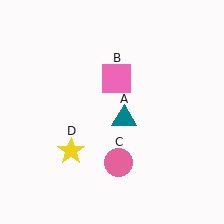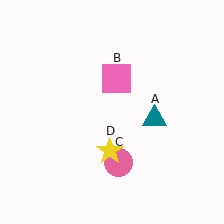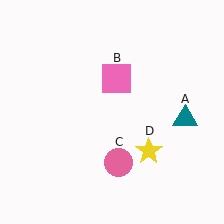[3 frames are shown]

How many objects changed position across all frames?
2 objects changed position: teal triangle (object A), yellow star (object D).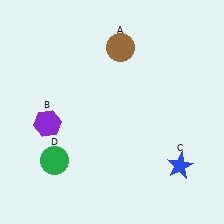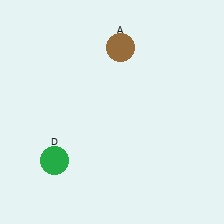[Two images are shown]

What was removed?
The blue star (C), the purple hexagon (B) were removed in Image 2.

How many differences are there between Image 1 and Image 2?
There are 2 differences between the two images.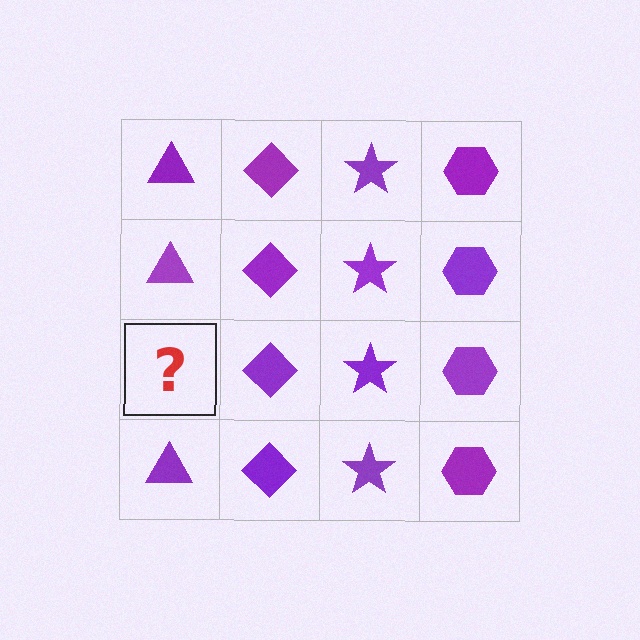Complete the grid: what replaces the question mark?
The question mark should be replaced with a purple triangle.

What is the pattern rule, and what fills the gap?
The rule is that each column has a consistent shape. The gap should be filled with a purple triangle.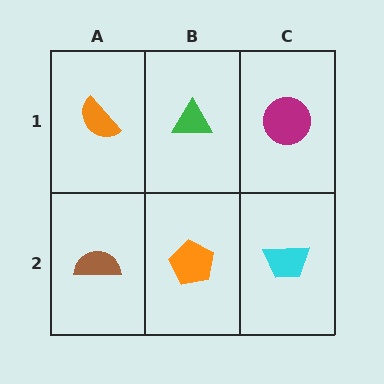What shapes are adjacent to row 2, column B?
A green triangle (row 1, column B), a brown semicircle (row 2, column A), a cyan trapezoid (row 2, column C).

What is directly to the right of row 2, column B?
A cyan trapezoid.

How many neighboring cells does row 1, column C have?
2.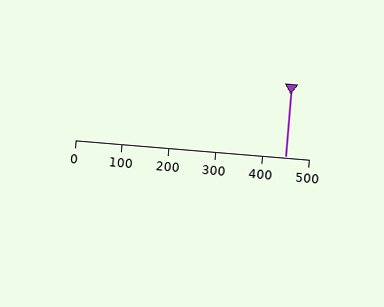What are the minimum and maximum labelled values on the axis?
The axis runs from 0 to 500.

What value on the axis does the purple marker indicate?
The marker indicates approximately 450.